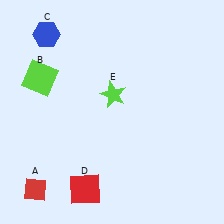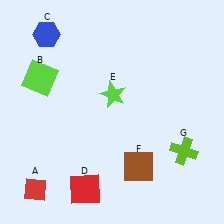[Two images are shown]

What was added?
A brown square (F), a lime cross (G) were added in Image 2.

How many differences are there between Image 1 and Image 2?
There are 2 differences between the two images.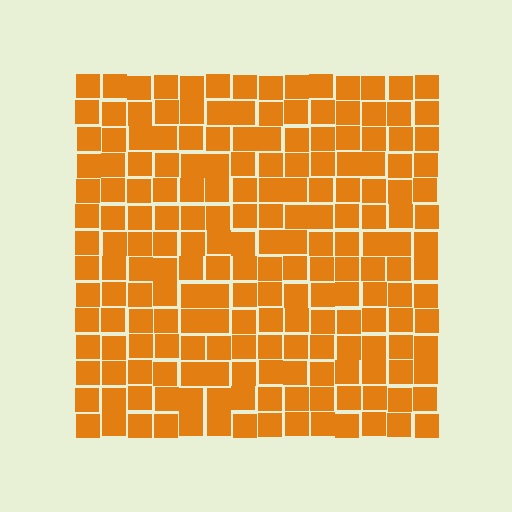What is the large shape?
The large shape is a square.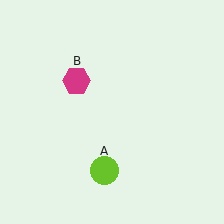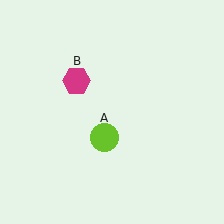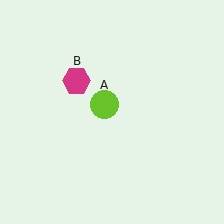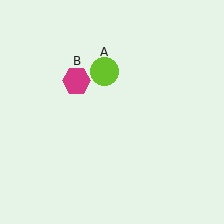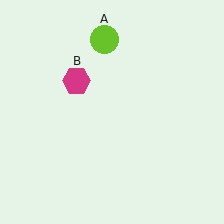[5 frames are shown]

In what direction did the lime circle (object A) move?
The lime circle (object A) moved up.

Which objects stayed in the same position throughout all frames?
Magenta hexagon (object B) remained stationary.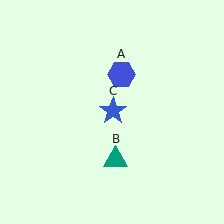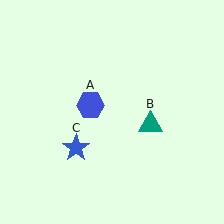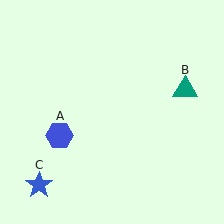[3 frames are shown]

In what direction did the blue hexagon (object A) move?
The blue hexagon (object A) moved down and to the left.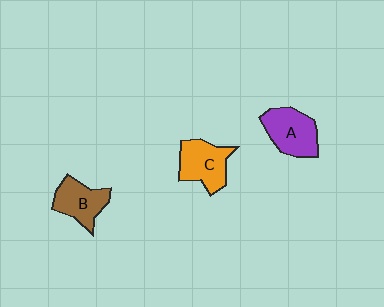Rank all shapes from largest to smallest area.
From largest to smallest: A (purple), C (orange), B (brown).